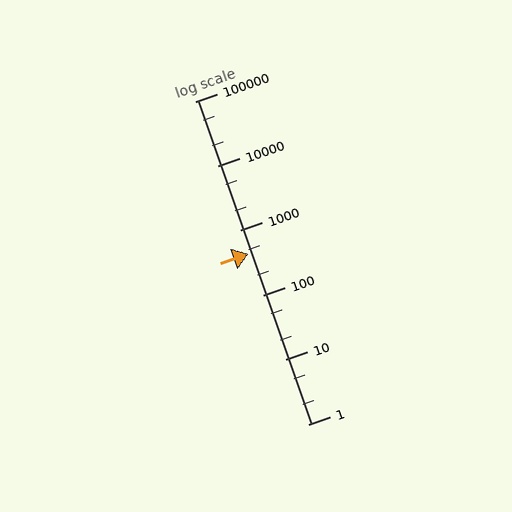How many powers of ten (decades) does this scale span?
The scale spans 5 decades, from 1 to 100000.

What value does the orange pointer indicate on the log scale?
The pointer indicates approximately 430.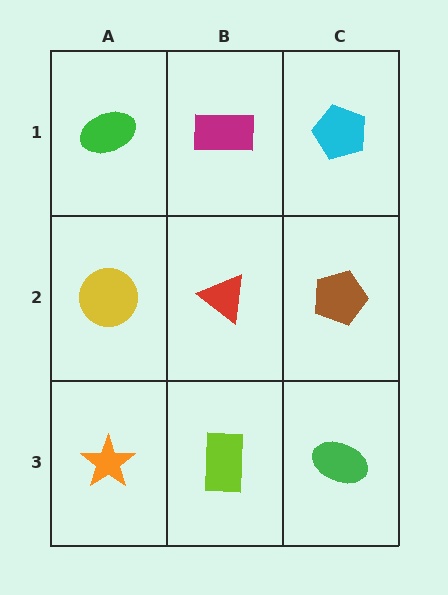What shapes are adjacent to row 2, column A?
A green ellipse (row 1, column A), an orange star (row 3, column A), a red triangle (row 2, column B).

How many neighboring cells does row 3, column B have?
3.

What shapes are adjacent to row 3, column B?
A red triangle (row 2, column B), an orange star (row 3, column A), a green ellipse (row 3, column C).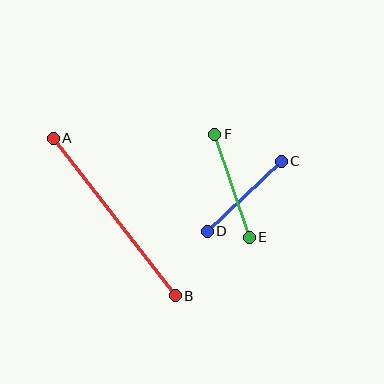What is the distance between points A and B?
The distance is approximately 199 pixels.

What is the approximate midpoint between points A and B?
The midpoint is at approximately (114, 217) pixels.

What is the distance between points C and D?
The distance is approximately 102 pixels.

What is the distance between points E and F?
The distance is approximately 109 pixels.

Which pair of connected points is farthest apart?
Points A and B are farthest apart.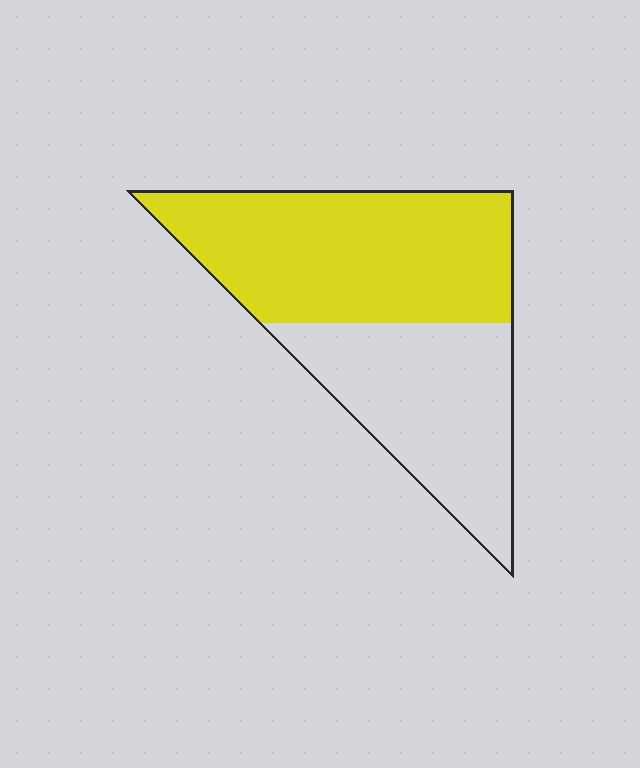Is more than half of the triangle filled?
Yes.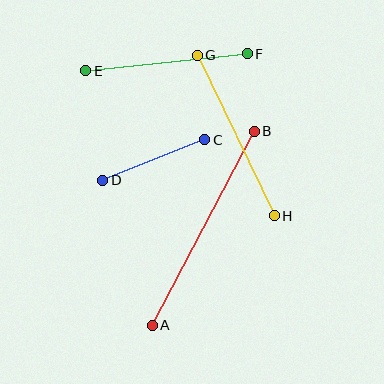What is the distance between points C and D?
The distance is approximately 110 pixels.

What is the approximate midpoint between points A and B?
The midpoint is at approximately (203, 228) pixels.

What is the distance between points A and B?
The distance is approximately 219 pixels.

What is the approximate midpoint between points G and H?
The midpoint is at approximately (236, 136) pixels.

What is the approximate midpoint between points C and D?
The midpoint is at approximately (154, 160) pixels.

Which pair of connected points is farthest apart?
Points A and B are farthest apart.